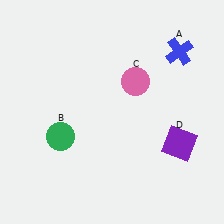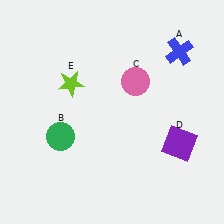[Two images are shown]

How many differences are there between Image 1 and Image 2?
There is 1 difference between the two images.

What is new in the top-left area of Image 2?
A lime star (E) was added in the top-left area of Image 2.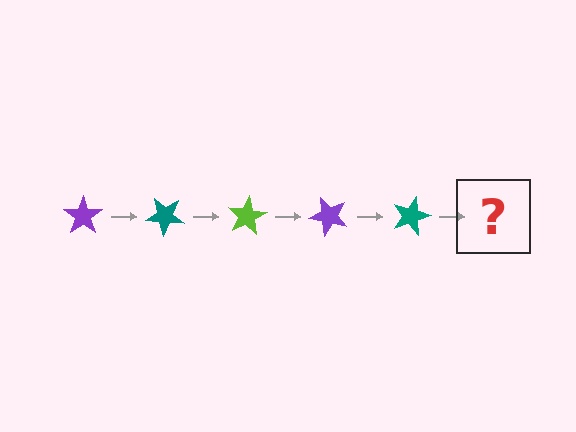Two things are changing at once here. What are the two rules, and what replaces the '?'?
The two rules are that it rotates 40 degrees each step and the color cycles through purple, teal, and lime. The '?' should be a lime star, rotated 200 degrees from the start.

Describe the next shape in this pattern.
It should be a lime star, rotated 200 degrees from the start.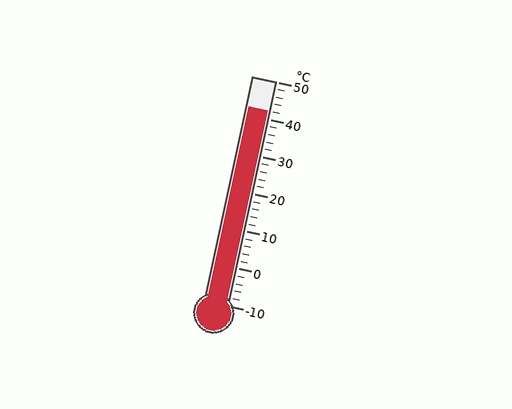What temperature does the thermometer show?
The thermometer shows approximately 42°C.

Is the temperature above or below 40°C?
The temperature is above 40°C.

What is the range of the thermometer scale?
The thermometer scale ranges from -10°C to 50°C.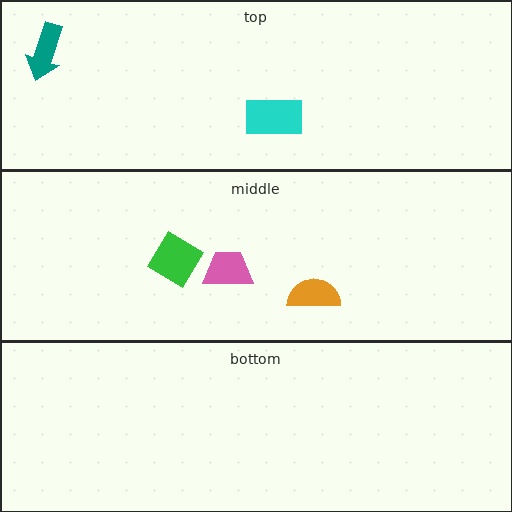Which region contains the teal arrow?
The top region.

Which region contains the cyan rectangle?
The top region.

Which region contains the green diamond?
The middle region.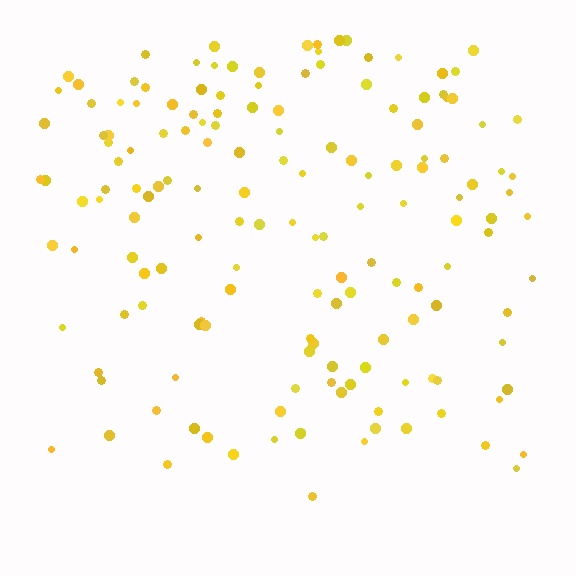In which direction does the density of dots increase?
From bottom to top, with the top side densest.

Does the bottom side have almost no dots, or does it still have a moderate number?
Still a moderate number, just noticeably fewer than the top.